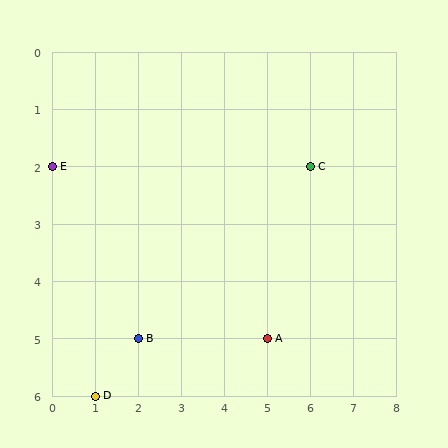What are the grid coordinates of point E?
Point E is at grid coordinates (0, 2).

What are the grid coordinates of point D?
Point D is at grid coordinates (1, 6).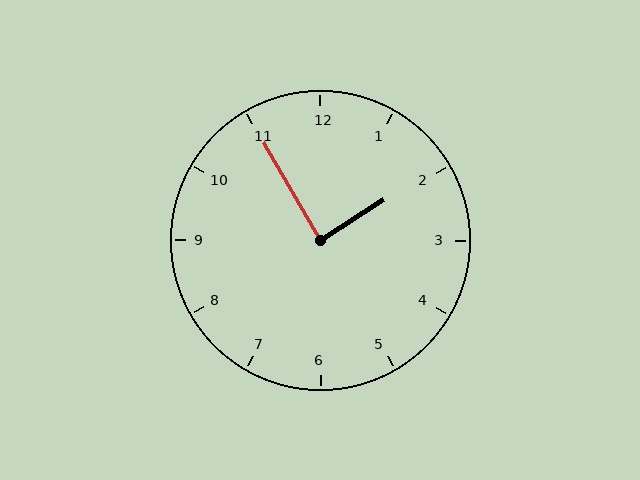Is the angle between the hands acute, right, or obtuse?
It is right.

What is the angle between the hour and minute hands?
Approximately 88 degrees.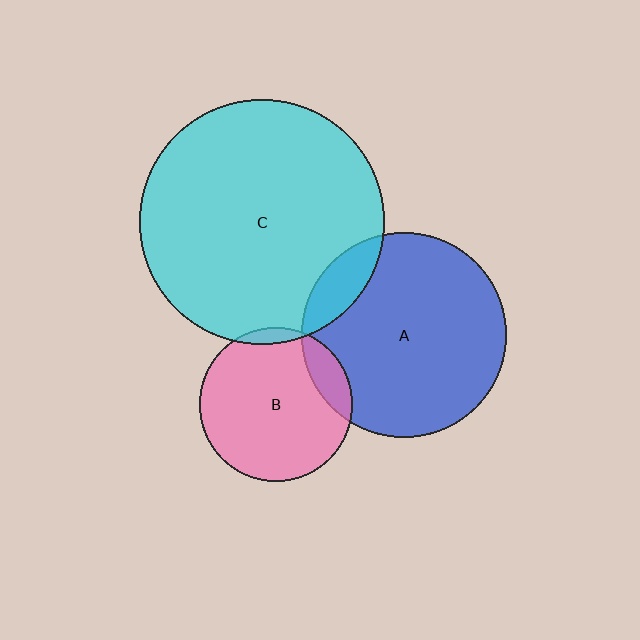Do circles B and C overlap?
Yes.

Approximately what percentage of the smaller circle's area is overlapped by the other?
Approximately 5%.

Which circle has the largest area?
Circle C (cyan).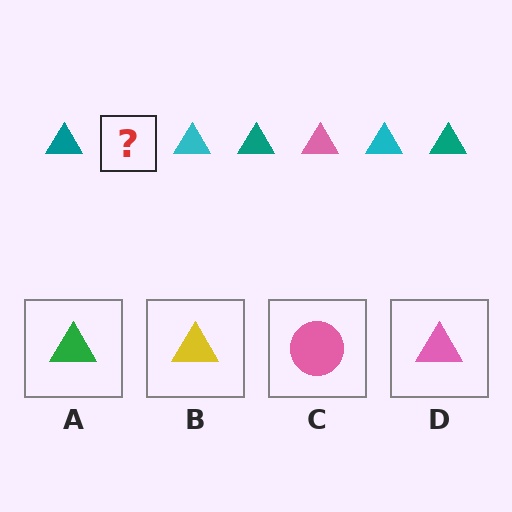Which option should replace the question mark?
Option D.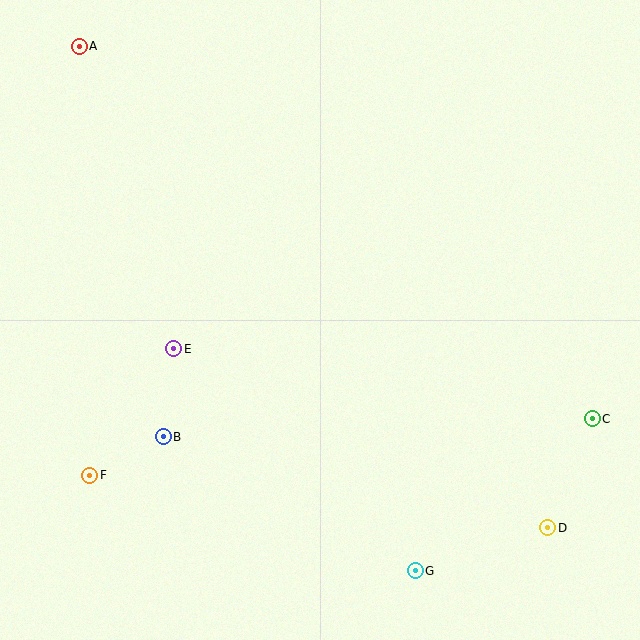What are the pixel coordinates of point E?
Point E is at (174, 349).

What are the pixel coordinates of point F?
Point F is at (90, 475).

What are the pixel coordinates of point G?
Point G is at (415, 571).